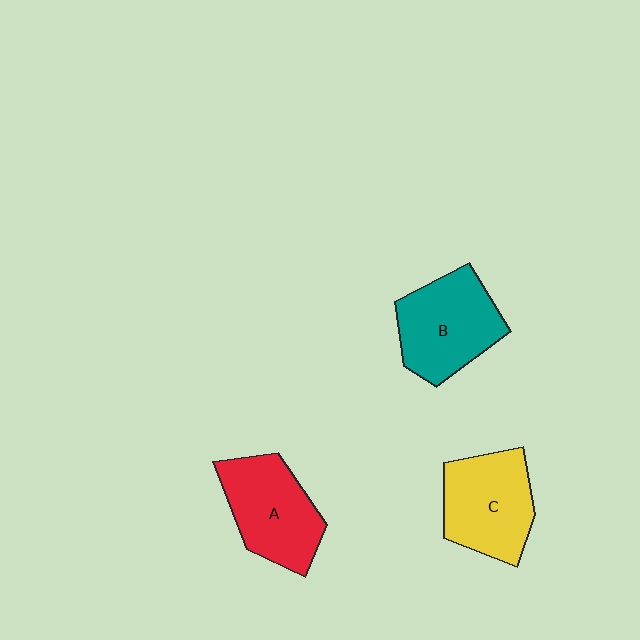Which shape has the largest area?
Shape B (teal).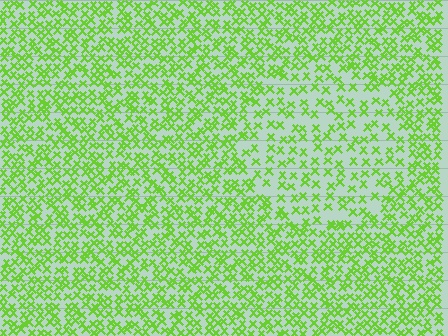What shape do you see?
I see a circle.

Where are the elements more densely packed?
The elements are more densely packed outside the circle boundary.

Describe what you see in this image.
The image contains small lime elements arranged at two different densities. A circle-shaped region is visible where the elements are less densely packed than the surrounding area.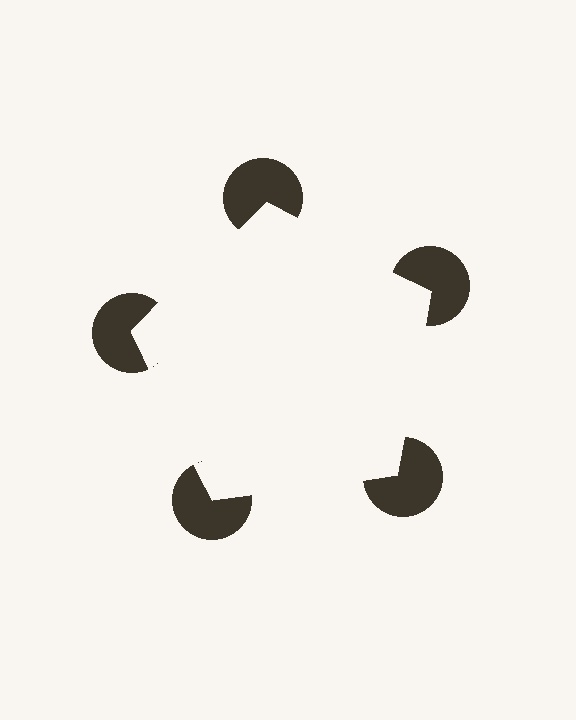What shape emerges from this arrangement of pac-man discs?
An illusory pentagon — its edges are inferred from the aligned wedge cuts in the pac-man discs, not physically drawn.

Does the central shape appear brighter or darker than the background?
It typically appears slightly brighter than the background, even though no actual brightness change is drawn.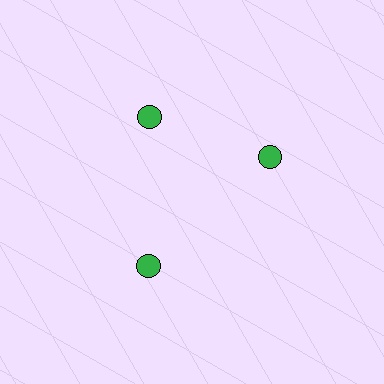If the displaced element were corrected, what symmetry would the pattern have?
It would have 3-fold rotational symmetry — the pattern would map onto itself every 120 degrees.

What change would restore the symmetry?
The symmetry would be restored by rotating it back into even spacing with its neighbors so that all 3 circles sit at equal angles and equal distance from the center.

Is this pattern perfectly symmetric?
No. The 3 green circles are arranged in a ring, but one element near the 3 o'clock position is rotated out of alignment along the ring, breaking the 3-fold rotational symmetry.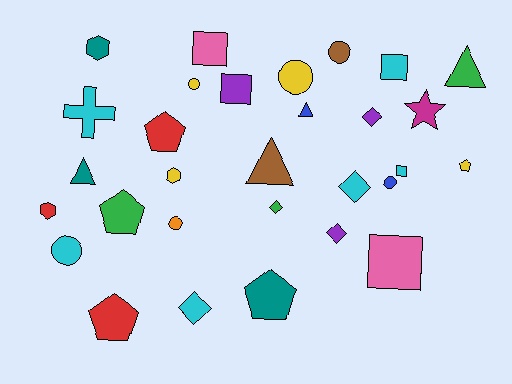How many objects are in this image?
There are 30 objects.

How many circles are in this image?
There are 6 circles.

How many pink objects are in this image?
There are 2 pink objects.